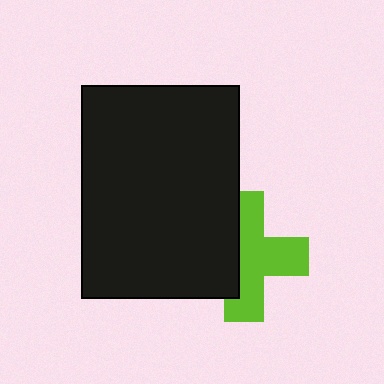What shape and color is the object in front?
The object in front is a black rectangle.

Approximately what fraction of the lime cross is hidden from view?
Roughly 39% of the lime cross is hidden behind the black rectangle.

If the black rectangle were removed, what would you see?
You would see the complete lime cross.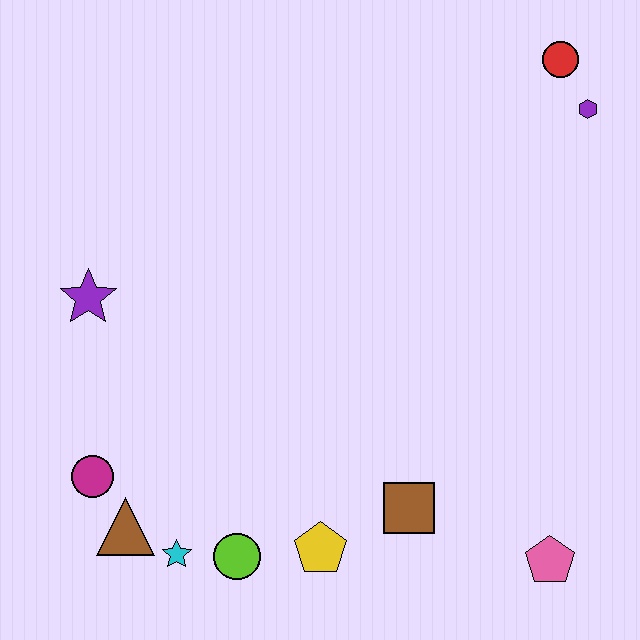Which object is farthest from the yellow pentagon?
The red circle is farthest from the yellow pentagon.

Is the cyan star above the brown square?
No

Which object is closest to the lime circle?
The cyan star is closest to the lime circle.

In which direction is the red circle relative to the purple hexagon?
The red circle is above the purple hexagon.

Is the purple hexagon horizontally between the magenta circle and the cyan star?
No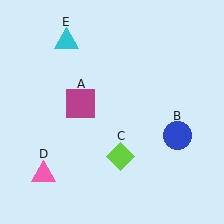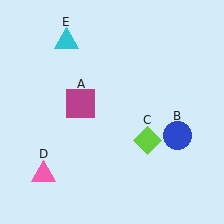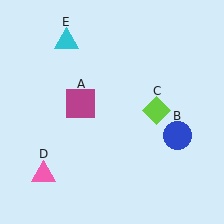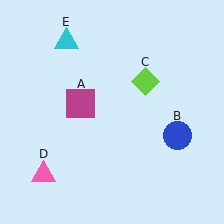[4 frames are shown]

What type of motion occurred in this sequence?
The lime diamond (object C) rotated counterclockwise around the center of the scene.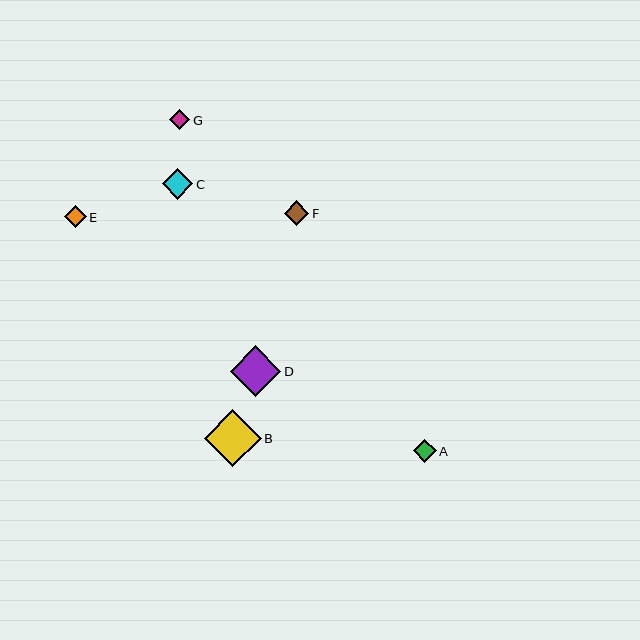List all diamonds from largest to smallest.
From largest to smallest: B, D, C, F, A, E, G.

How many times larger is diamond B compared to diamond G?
Diamond B is approximately 2.8 times the size of diamond G.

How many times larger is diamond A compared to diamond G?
Diamond A is approximately 1.1 times the size of diamond G.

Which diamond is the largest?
Diamond B is the largest with a size of approximately 57 pixels.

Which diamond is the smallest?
Diamond G is the smallest with a size of approximately 20 pixels.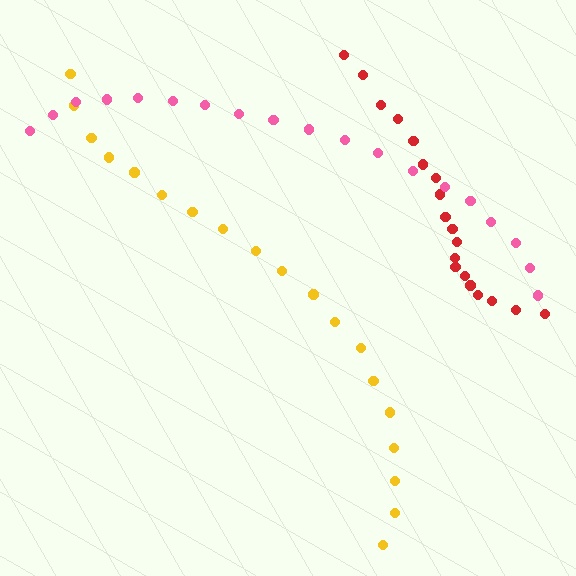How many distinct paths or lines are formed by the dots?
There are 3 distinct paths.